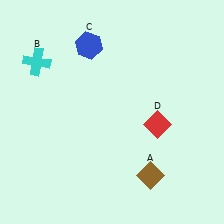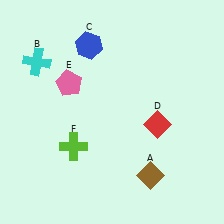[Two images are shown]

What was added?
A pink pentagon (E), a lime cross (F) were added in Image 2.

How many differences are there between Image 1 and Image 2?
There are 2 differences between the two images.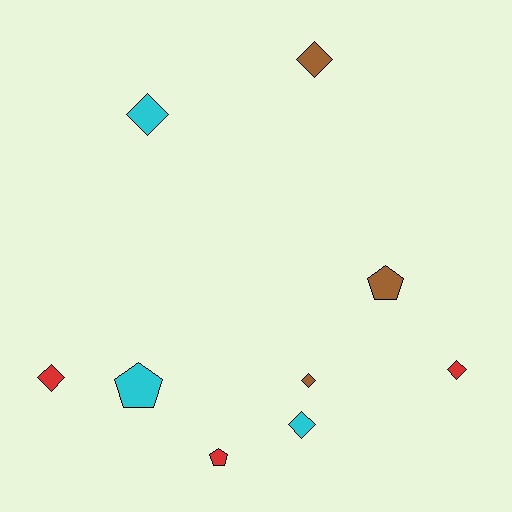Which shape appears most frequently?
Diamond, with 6 objects.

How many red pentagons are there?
There is 1 red pentagon.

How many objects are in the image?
There are 9 objects.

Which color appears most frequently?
Red, with 3 objects.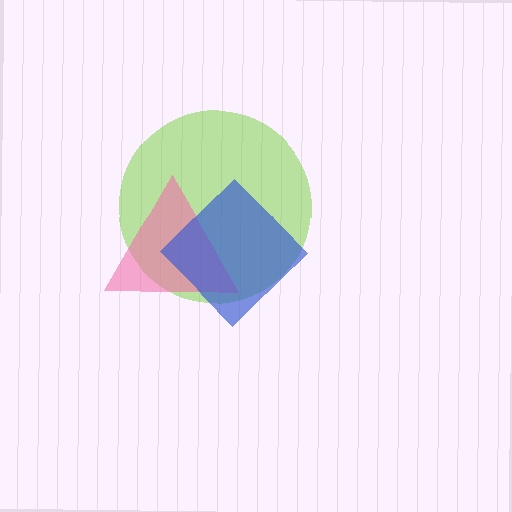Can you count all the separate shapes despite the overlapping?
Yes, there are 3 separate shapes.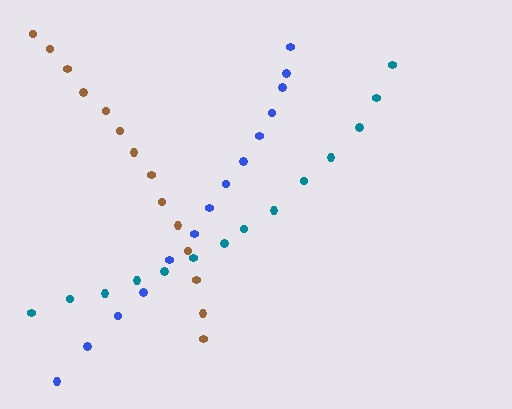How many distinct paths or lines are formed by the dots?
There are 3 distinct paths.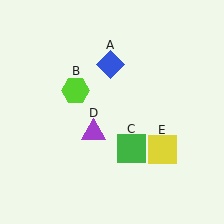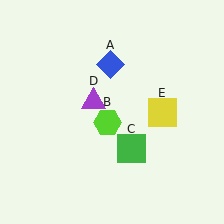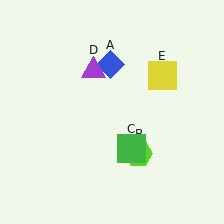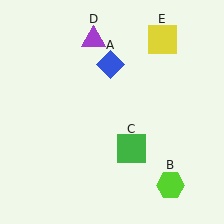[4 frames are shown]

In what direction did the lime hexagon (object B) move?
The lime hexagon (object B) moved down and to the right.